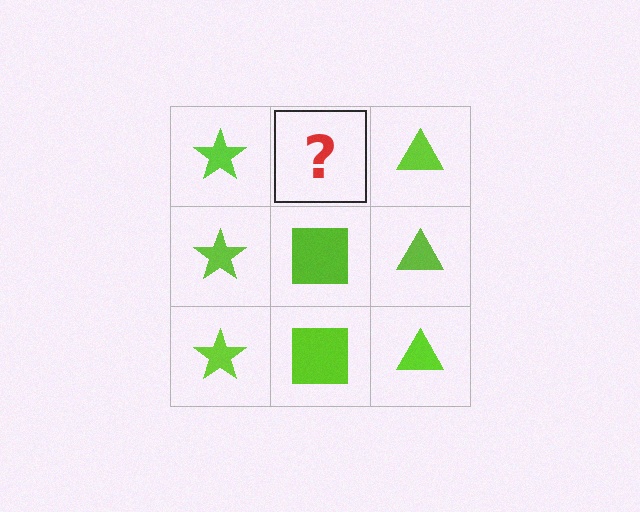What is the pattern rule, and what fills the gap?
The rule is that each column has a consistent shape. The gap should be filled with a lime square.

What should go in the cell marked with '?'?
The missing cell should contain a lime square.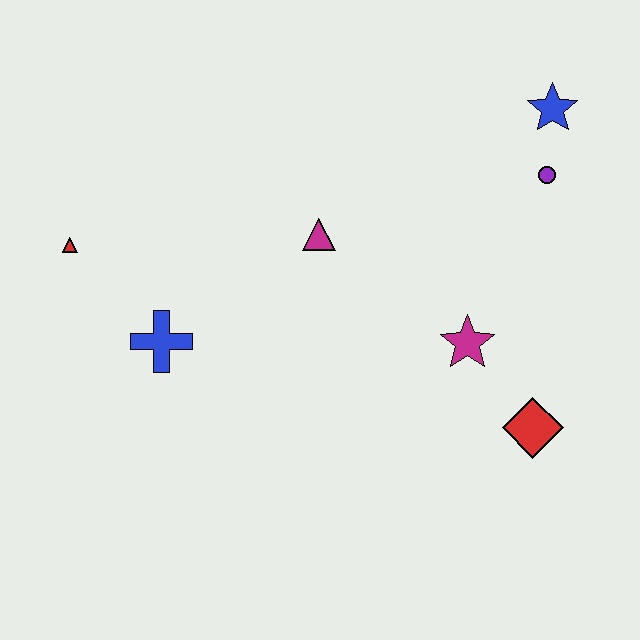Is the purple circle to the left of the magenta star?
No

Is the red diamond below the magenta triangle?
Yes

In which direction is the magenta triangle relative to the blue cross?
The magenta triangle is to the right of the blue cross.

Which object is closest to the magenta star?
The red diamond is closest to the magenta star.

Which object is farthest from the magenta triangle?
The red diamond is farthest from the magenta triangle.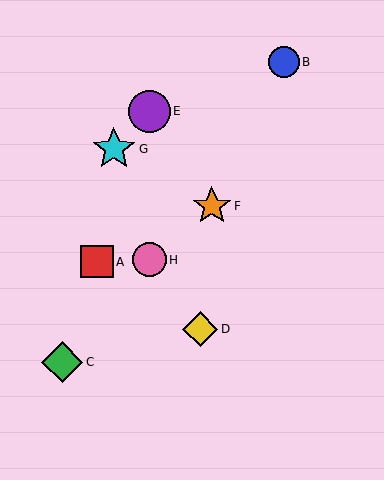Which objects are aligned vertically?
Objects E, H are aligned vertically.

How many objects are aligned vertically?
2 objects (E, H) are aligned vertically.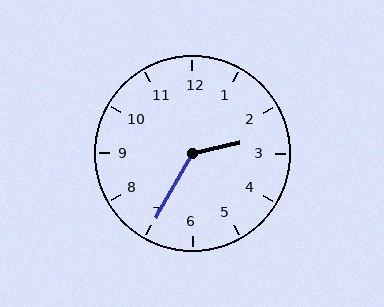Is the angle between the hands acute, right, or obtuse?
It is obtuse.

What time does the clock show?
2:35.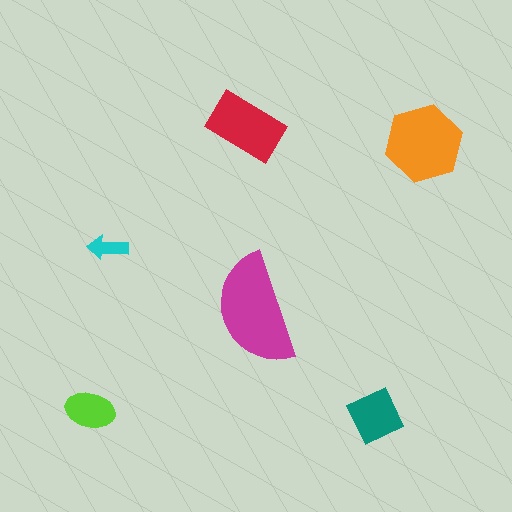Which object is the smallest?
The cyan arrow.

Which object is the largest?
The magenta semicircle.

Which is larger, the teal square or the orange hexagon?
The orange hexagon.